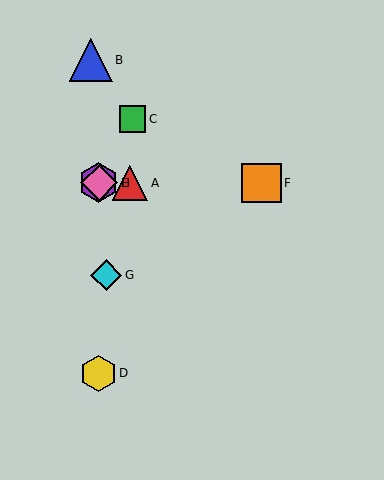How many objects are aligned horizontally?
4 objects (A, E, F, H) are aligned horizontally.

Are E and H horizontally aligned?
Yes, both are at y≈183.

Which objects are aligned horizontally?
Objects A, E, F, H are aligned horizontally.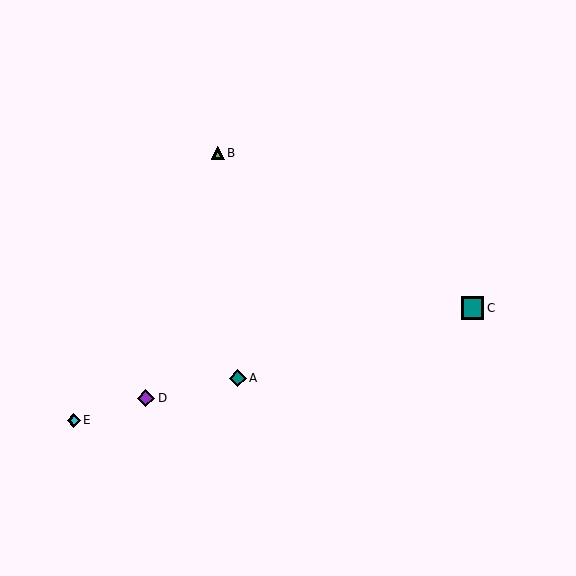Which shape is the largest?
The teal square (labeled C) is the largest.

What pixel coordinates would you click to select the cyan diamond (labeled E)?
Click at (74, 420) to select the cyan diamond E.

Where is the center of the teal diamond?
The center of the teal diamond is at (238, 378).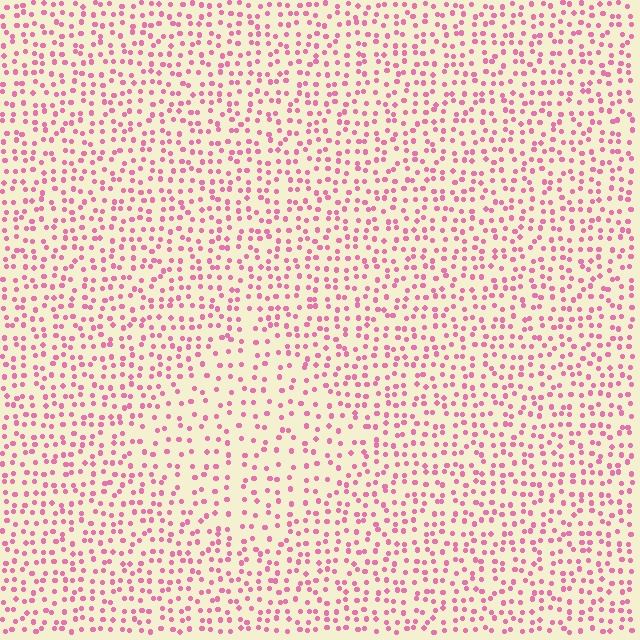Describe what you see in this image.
The image contains small pink elements arranged at two different densities. A diamond-shaped region is visible where the elements are less densely packed than the surrounding area.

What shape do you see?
I see a diamond.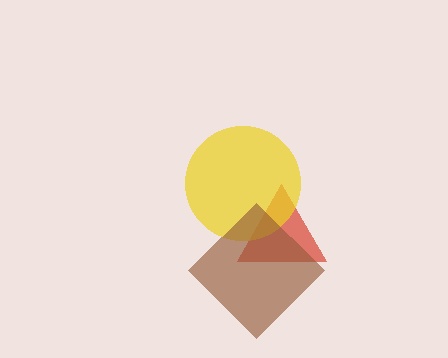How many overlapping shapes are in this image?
There are 3 overlapping shapes in the image.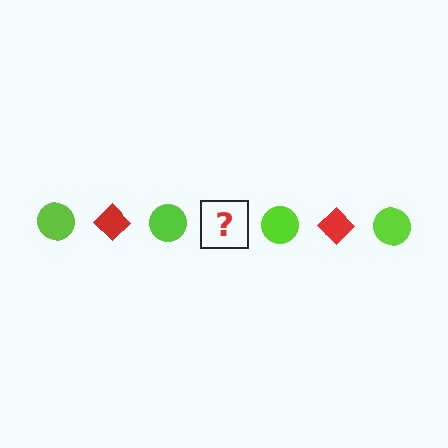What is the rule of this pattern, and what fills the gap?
The rule is that the pattern alternates between lime circle and red diamond. The gap should be filled with a red diamond.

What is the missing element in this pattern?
The missing element is a red diamond.